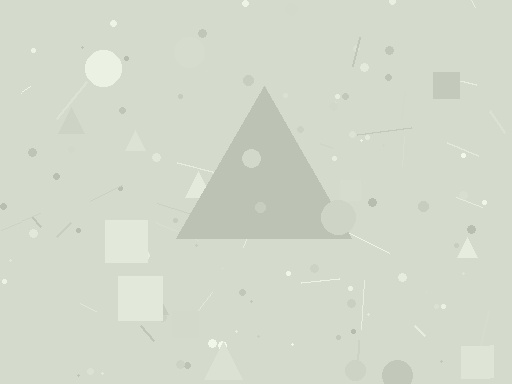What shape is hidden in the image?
A triangle is hidden in the image.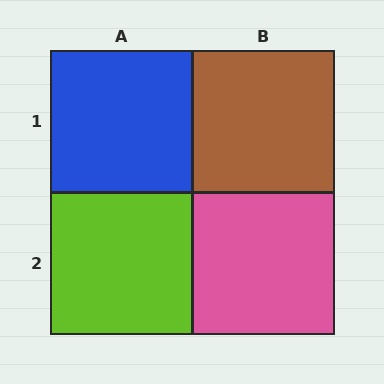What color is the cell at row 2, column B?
Pink.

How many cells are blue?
1 cell is blue.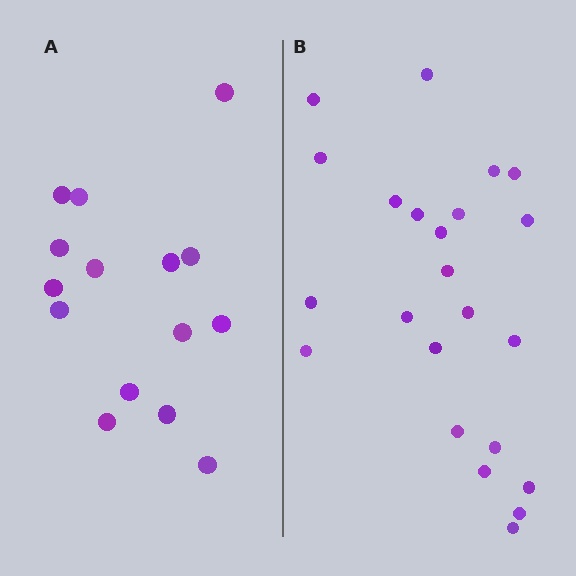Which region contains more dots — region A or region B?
Region B (the right region) has more dots.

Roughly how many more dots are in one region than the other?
Region B has roughly 8 or so more dots than region A.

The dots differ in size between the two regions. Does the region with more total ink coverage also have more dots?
No. Region A has more total ink coverage because its dots are larger, but region B actually contains more individual dots. Total area can be misleading — the number of items is what matters here.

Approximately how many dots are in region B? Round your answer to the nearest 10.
About 20 dots. (The exact count is 23, which rounds to 20.)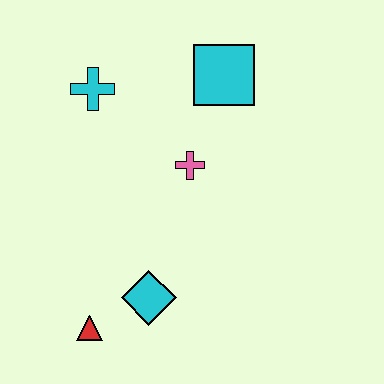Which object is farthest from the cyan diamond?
The cyan square is farthest from the cyan diamond.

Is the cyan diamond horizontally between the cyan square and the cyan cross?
Yes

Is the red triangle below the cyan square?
Yes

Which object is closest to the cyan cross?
The pink cross is closest to the cyan cross.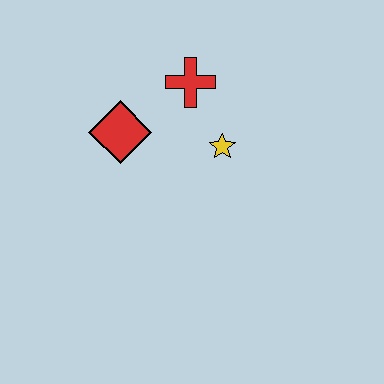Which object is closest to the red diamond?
The red cross is closest to the red diamond.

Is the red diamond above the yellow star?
Yes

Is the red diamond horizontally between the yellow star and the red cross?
No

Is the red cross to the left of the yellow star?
Yes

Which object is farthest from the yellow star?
The red diamond is farthest from the yellow star.